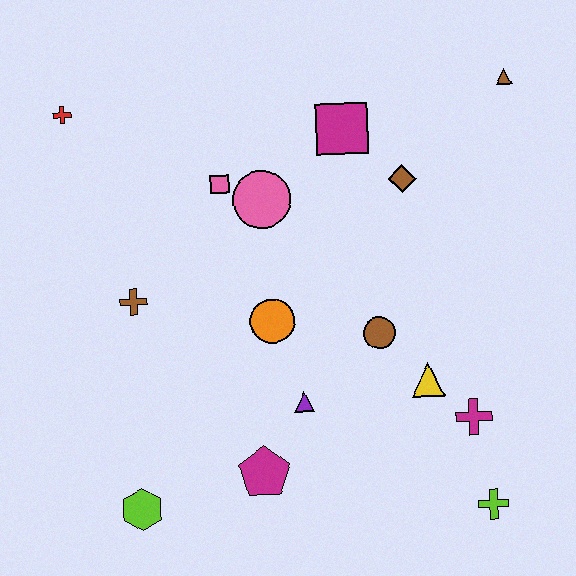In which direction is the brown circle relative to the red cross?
The brown circle is to the right of the red cross.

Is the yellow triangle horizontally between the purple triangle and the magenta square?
No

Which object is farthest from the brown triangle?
The lime hexagon is farthest from the brown triangle.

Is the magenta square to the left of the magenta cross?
Yes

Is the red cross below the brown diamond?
No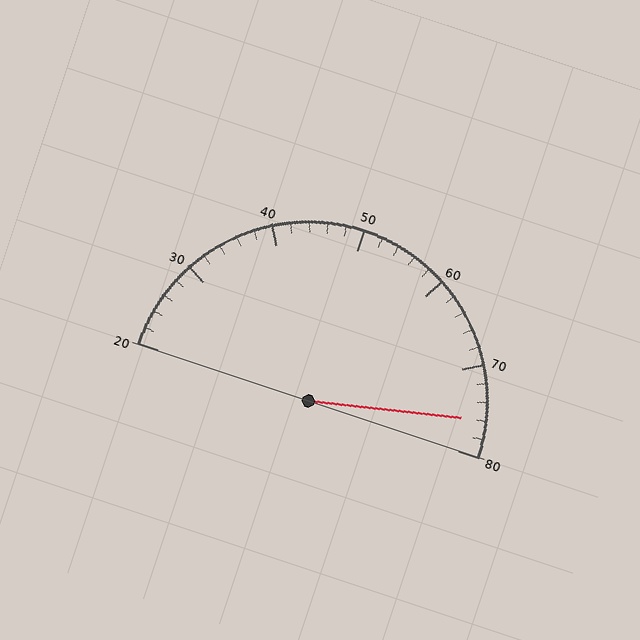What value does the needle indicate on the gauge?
The needle indicates approximately 76.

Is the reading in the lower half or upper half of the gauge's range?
The reading is in the upper half of the range (20 to 80).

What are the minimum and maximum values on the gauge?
The gauge ranges from 20 to 80.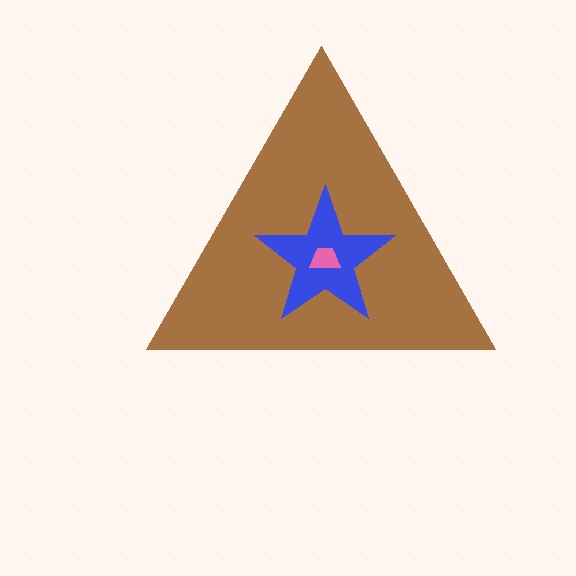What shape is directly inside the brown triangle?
The blue star.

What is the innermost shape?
The pink trapezoid.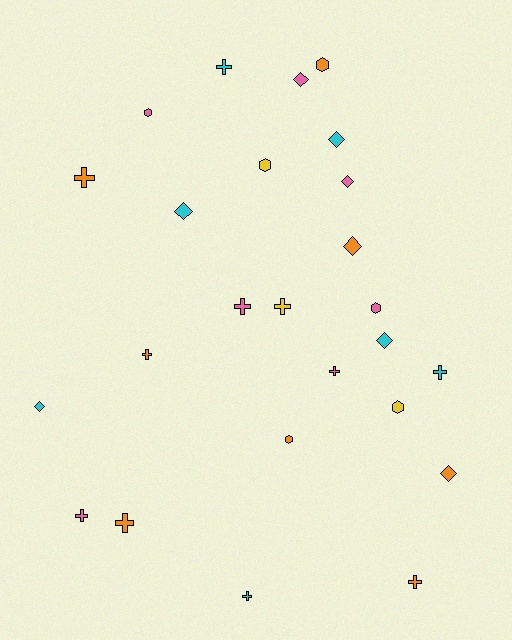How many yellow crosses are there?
There is 1 yellow cross.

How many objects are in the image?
There are 25 objects.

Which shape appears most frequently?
Cross, with 11 objects.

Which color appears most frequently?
Orange, with 8 objects.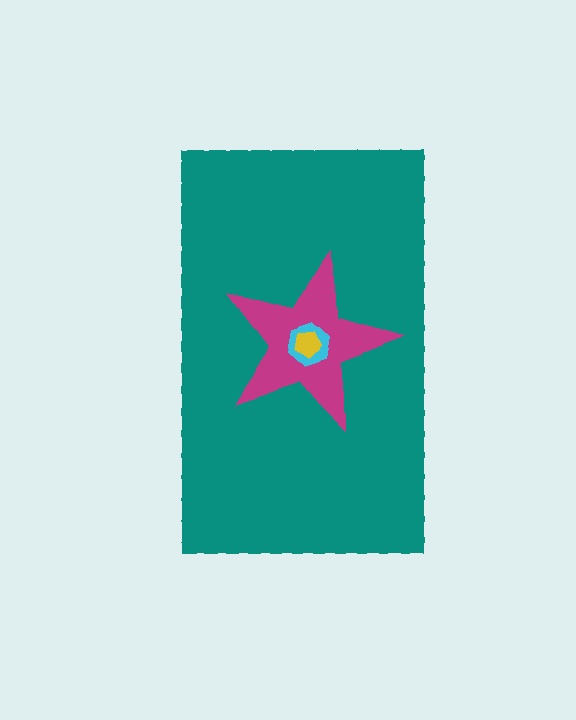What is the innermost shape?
The yellow pentagon.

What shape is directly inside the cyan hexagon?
The yellow pentagon.